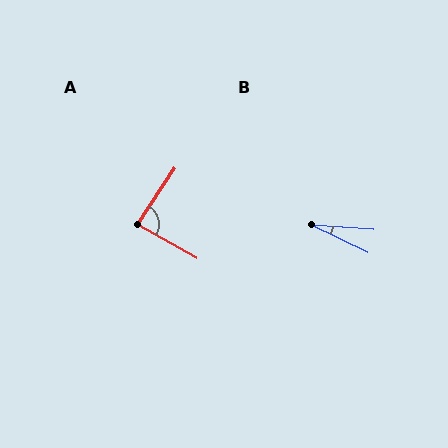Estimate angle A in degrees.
Approximately 85 degrees.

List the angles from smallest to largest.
B (22°), A (85°).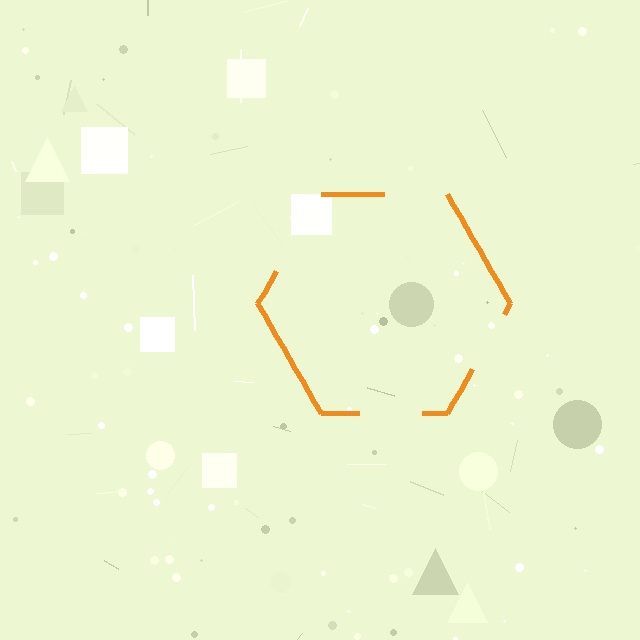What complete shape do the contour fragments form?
The contour fragments form a hexagon.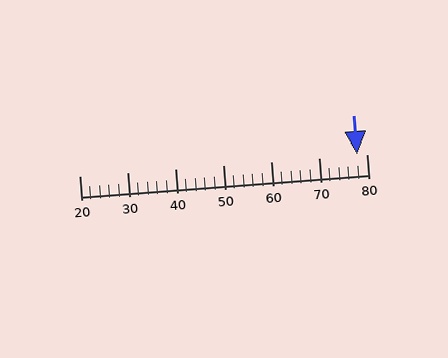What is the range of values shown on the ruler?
The ruler shows values from 20 to 80.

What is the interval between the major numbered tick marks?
The major tick marks are spaced 10 units apart.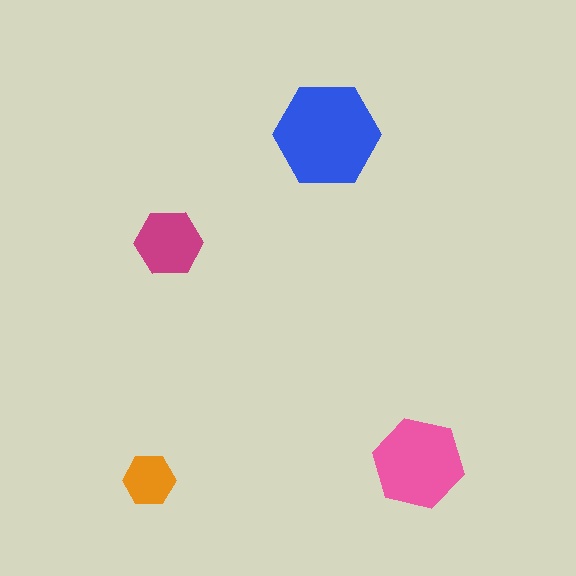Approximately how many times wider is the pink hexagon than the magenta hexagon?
About 1.5 times wider.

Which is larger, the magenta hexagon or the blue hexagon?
The blue one.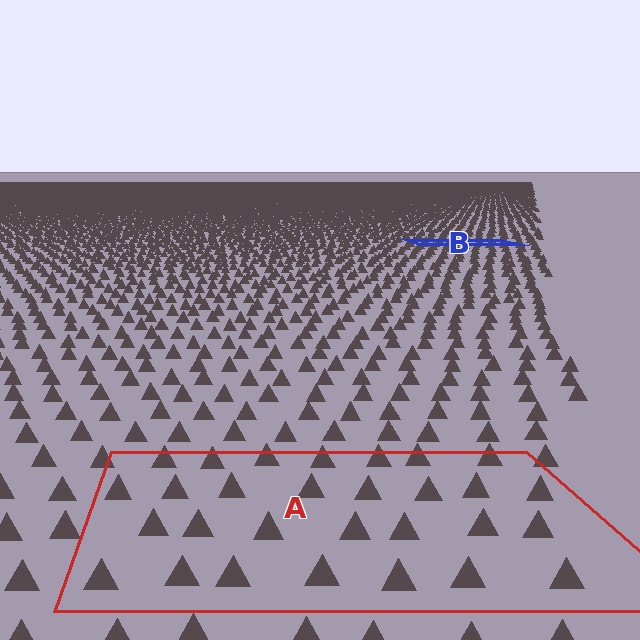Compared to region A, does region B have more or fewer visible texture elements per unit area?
Region B has more texture elements per unit area — they are packed more densely because it is farther away.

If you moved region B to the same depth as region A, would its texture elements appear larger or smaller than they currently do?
They would appear larger. At a closer depth, the same texture elements are projected at a bigger on-screen size.